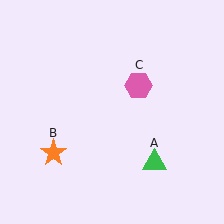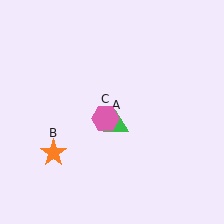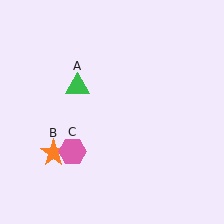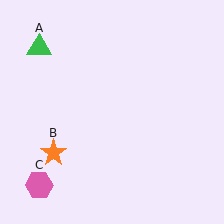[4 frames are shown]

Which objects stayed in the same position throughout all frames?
Orange star (object B) remained stationary.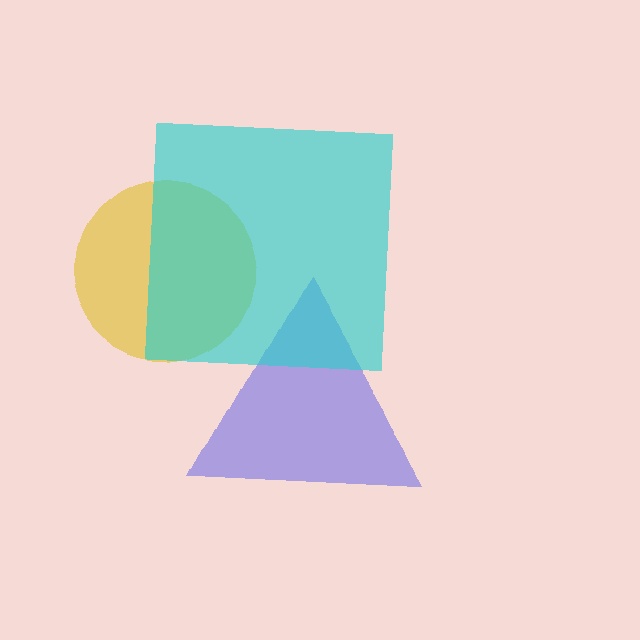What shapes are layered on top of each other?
The layered shapes are: a blue triangle, a yellow circle, a cyan square.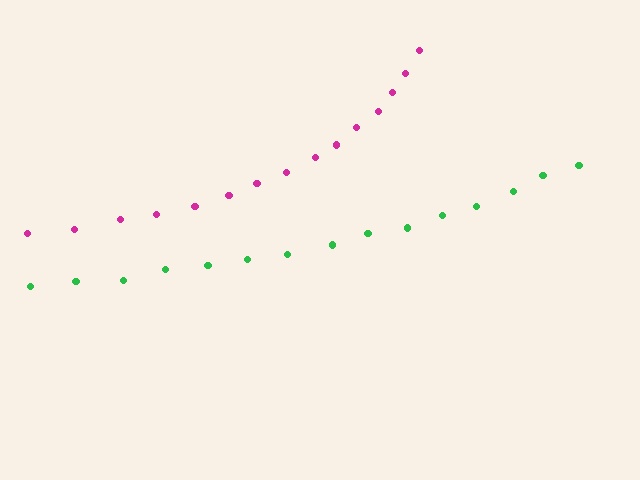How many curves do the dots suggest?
There are 2 distinct paths.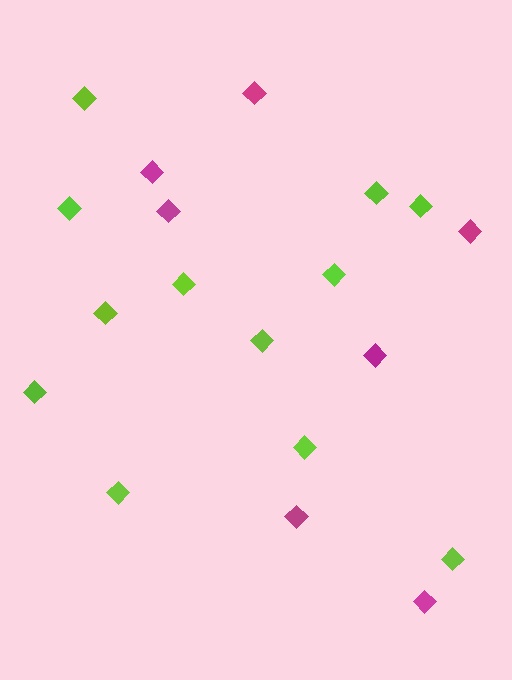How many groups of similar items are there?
There are 2 groups: one group of magenta diamonds (7) and one group of lime diamonds (12).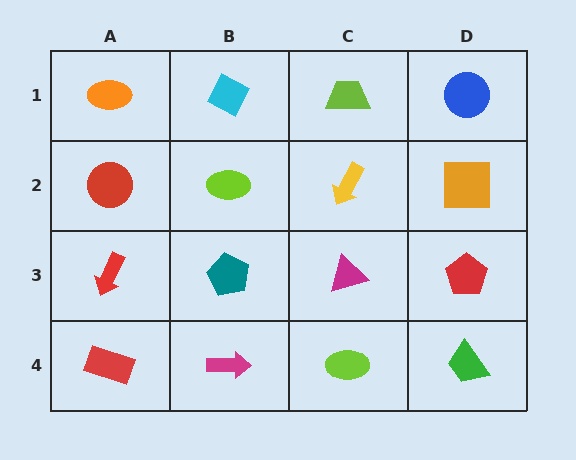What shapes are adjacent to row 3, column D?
An orange square (row 2, column D), a green trapezoid (row 4, column D), a magenta triangle (row 3, column C).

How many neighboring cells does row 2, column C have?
4.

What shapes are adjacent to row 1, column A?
A red circle (row 2, column A), a cyan diamond (row 1, column B).